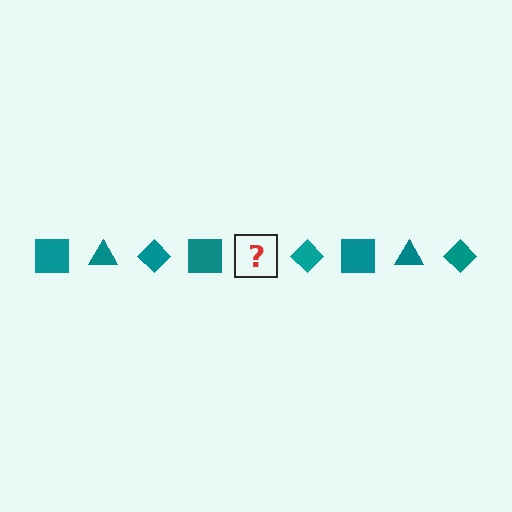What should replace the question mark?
The question mark should be replaced with a teal triangle.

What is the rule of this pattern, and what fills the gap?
The rule is that the pattern cycles through square, triangle, diamond shapes in teal. The gap should be filled with a teal triangle.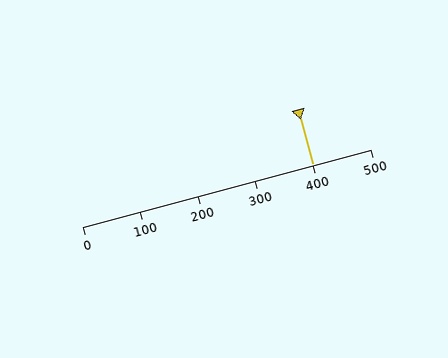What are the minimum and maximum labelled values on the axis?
The axis runs from 0 to 500.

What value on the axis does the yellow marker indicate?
The marker indicates approximately 400.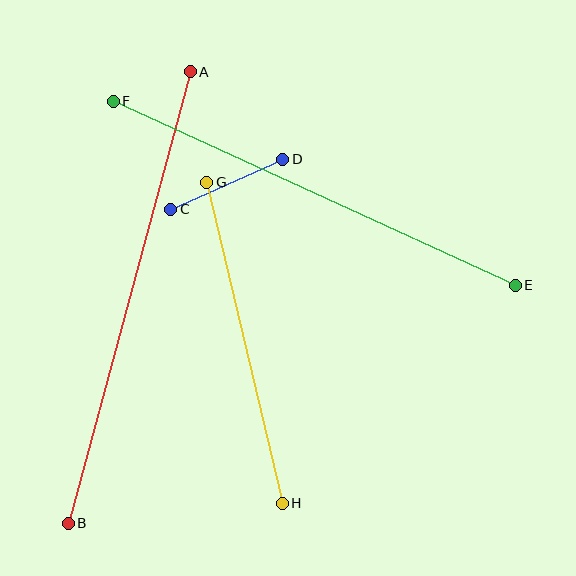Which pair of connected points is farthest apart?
Points A and B are farthest apart.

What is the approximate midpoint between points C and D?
The midpoint is at approximately (227, 184) pixels.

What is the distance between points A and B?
The distance is approximately 468 pixels.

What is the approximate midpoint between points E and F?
The midpoint is at approximately (314, 193) pixels.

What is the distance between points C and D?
The distance is approximately 123 pixels.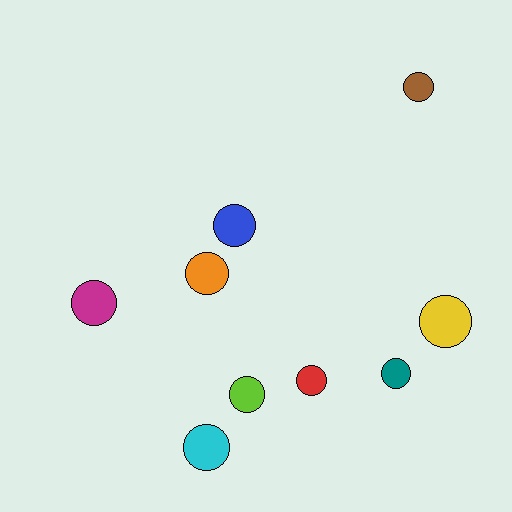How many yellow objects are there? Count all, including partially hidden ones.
There is 1 yellow object.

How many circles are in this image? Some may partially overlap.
There are 9 circles.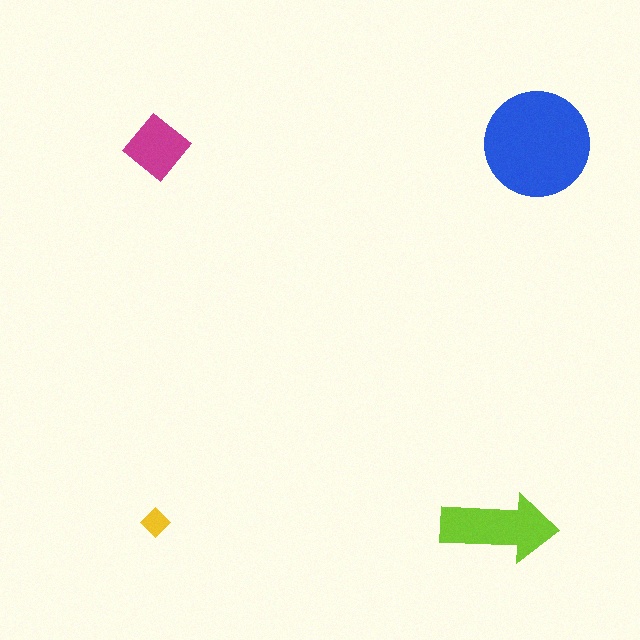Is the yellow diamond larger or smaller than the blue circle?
Smaller.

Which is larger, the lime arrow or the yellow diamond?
The lime arrow.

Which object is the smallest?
The yellow diamond.